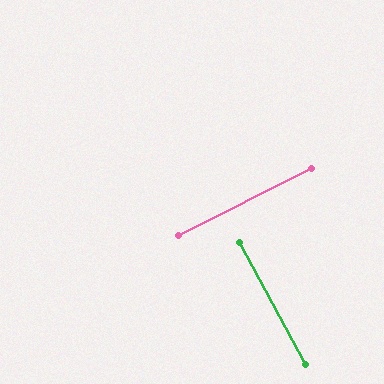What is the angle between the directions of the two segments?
Approximately 89 degrees.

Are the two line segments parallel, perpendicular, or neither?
Perpendicular — they meet at approximately 89°.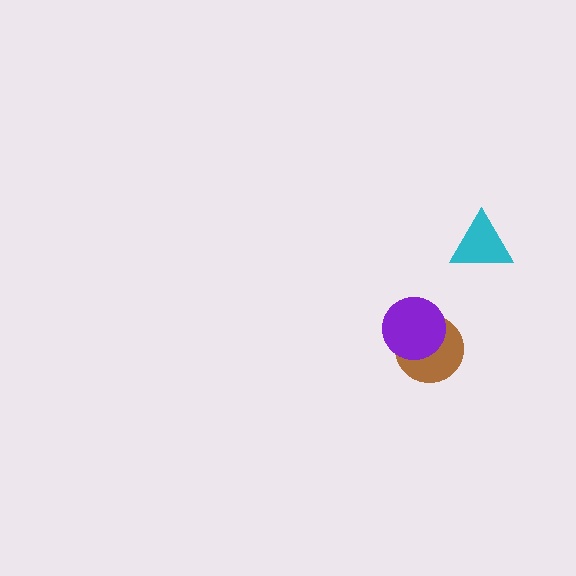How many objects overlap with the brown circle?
1 object overlaps with the brown circle.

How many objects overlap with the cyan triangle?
0 objects overlap with the cyan triangle.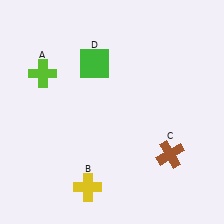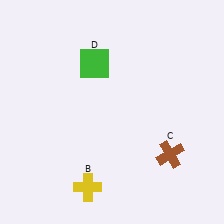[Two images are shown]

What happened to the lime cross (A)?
The lime cross (A) was removed in Image 2. It was in the top-left area of Image 1.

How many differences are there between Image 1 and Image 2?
There is 1 difference between the two images.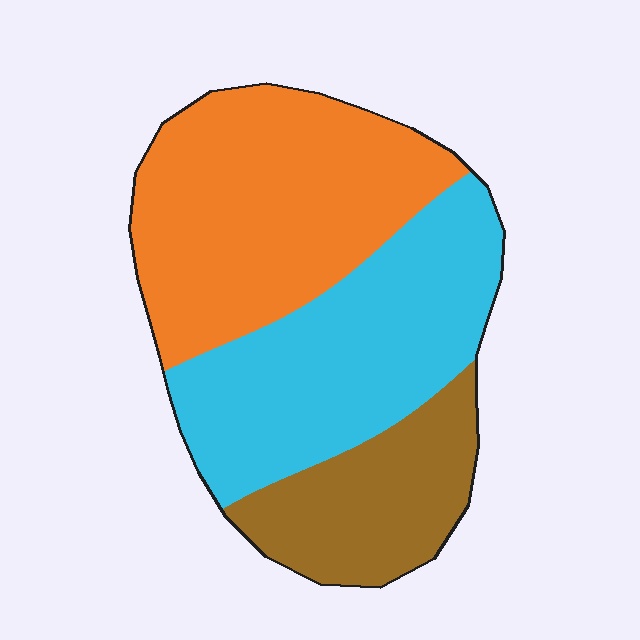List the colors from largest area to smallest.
From largest to smallest: orange, cyan, brown.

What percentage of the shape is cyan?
Cyan covers 38% of the shape.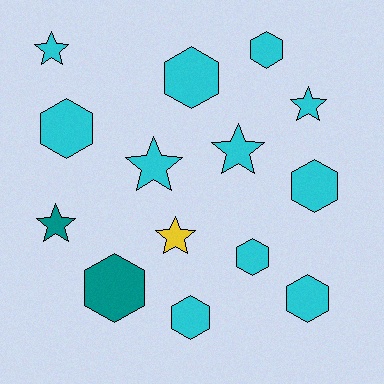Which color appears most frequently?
Cyan, with 11 objects.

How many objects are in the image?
There are 14 objects.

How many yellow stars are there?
There is 1 yellow star.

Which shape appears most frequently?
Hexagon, with 8 objects.